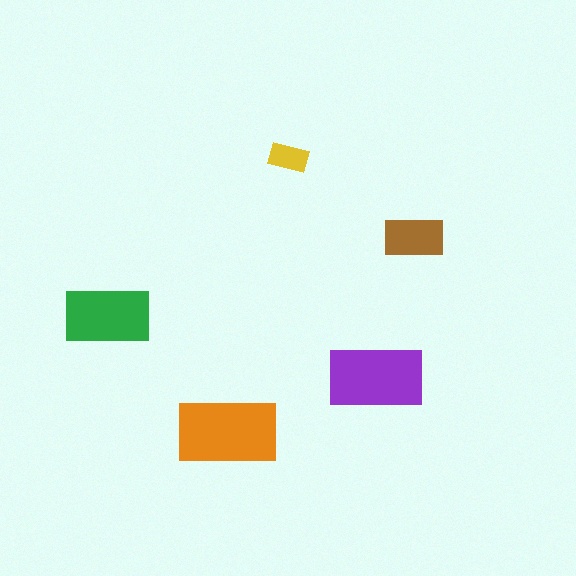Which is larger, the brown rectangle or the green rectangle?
The green one.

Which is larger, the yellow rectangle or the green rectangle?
The green one.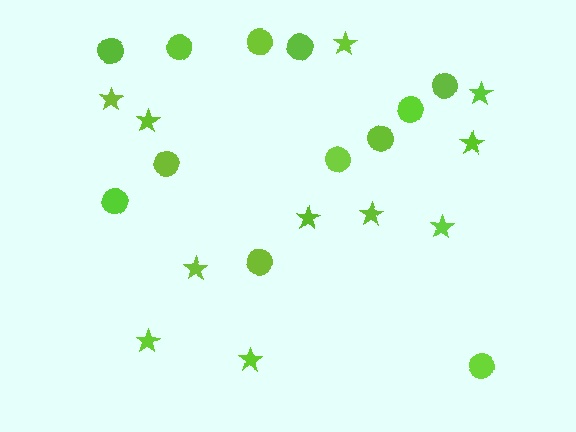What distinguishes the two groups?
There are 2 groups: one group of stars (11) and one group of circles (12).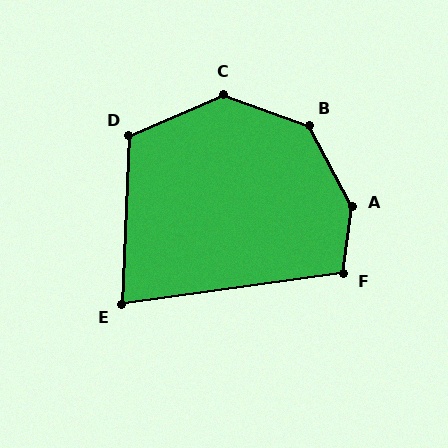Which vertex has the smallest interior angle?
E, at approximately 80 degrees.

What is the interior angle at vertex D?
Approximately 116 degrees (obtuse).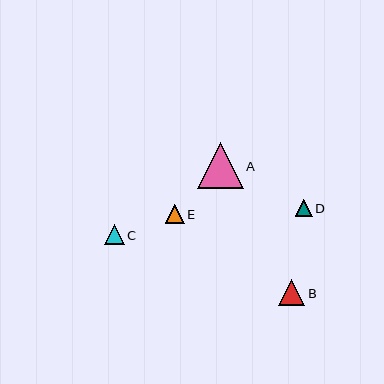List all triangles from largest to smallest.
From largest to smallest: A, B, C, E, D.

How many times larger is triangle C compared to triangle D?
Triangle C is approximately 1.2 times the size of triangle D.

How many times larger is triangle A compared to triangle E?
Triangle A is approximately 2.4 times the size of triangle E.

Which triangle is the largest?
Triangle A is the largest with a size of approximately 46 pixels.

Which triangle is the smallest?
Triangle D is the smallest with a size of approximately 17 pixels.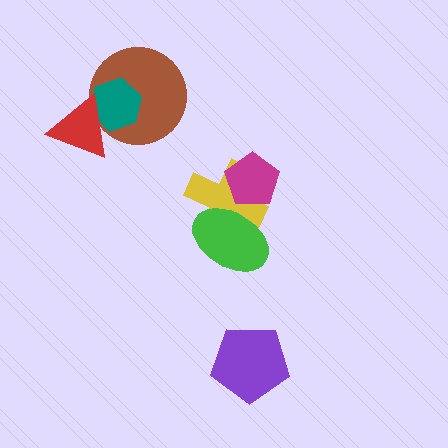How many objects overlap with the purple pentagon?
0 objects overlap with the purple pentagon.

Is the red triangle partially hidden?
No, no other shape covers it.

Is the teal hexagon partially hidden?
Yes, it is partially covered by another shape.